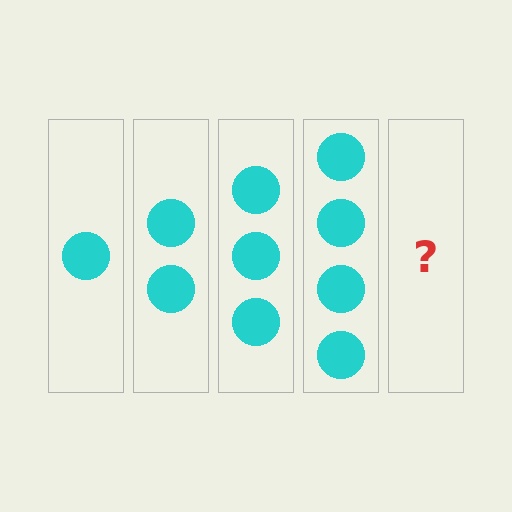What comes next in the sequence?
The next element should be 5 circles.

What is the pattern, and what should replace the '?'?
The pattern is that each step adds one more circle. The '?' should be 5 circles.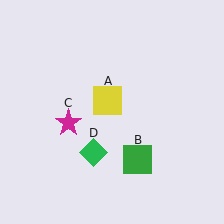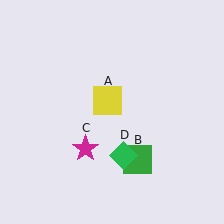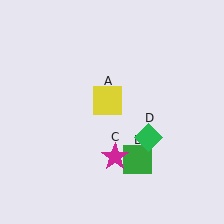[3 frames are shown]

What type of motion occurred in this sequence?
The magenta star (object C), green diamond (object D) rotated counterclockwise around the center of the scene.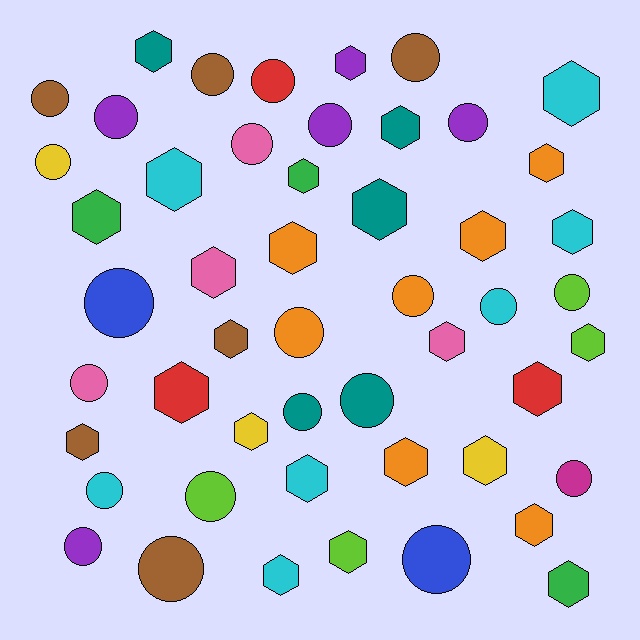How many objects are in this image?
There are 50 objects.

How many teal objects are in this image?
There are 5 teal objects.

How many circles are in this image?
There are 23 circles.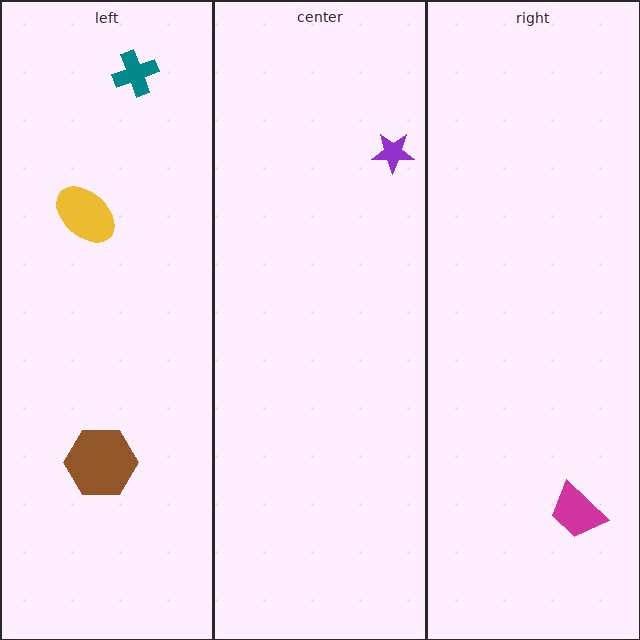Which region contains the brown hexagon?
The left region.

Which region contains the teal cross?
The left region.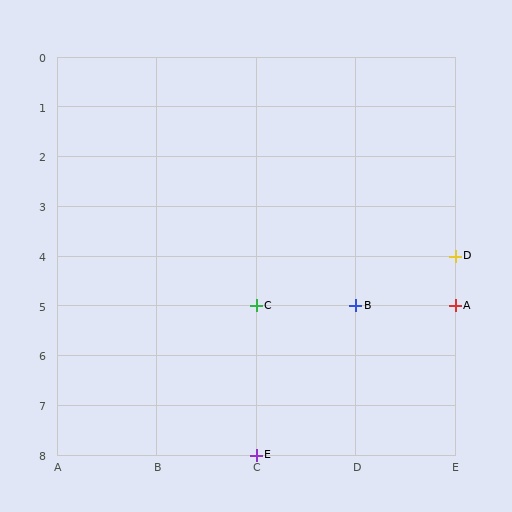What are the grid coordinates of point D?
Point D is at grid coordinates (E, 4).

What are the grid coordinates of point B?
Point B is at grid coordinates (D, 5).